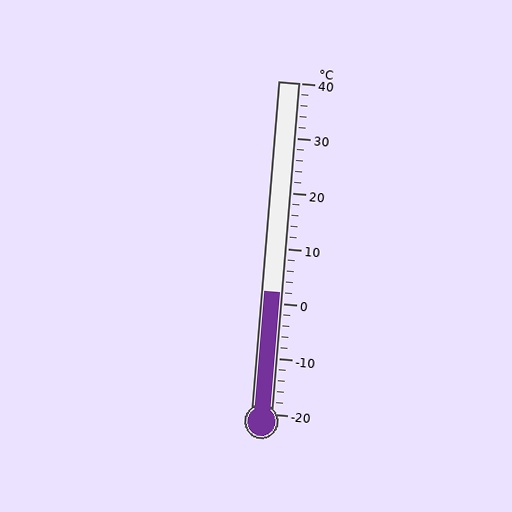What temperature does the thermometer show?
The thermometer shows approximately 2°C.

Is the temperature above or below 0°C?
The temperature is above 0°C.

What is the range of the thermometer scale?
The thermometer scale ranges from -20°C to 40°C.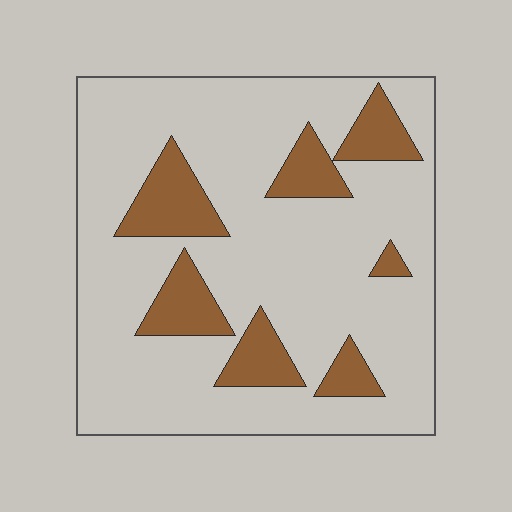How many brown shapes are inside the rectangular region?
7.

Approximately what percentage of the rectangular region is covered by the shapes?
Approximately 20%.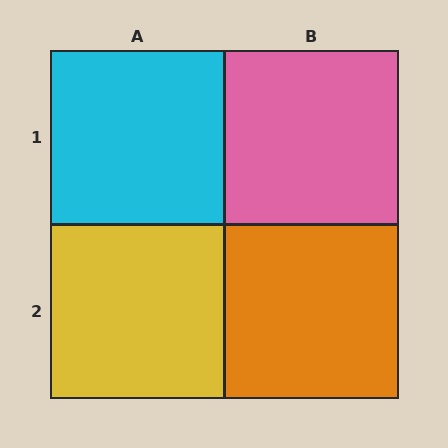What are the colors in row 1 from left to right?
Cyan, pink.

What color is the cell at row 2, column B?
Orange.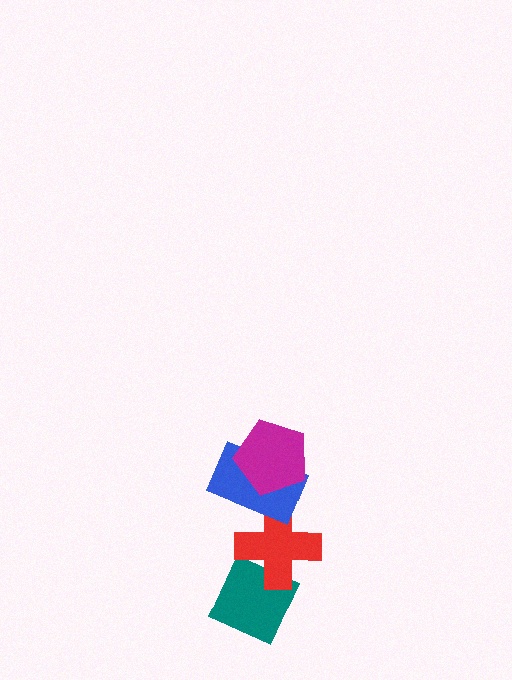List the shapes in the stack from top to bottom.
From top to bottom: the magenta pentagon, the blue rectangle, the red cross, the teal diamond.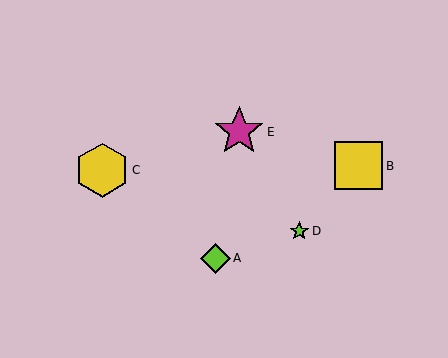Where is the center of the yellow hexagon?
The center of the yellow hexagon is at (102, 170).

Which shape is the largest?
The yellow hexagon (labeled C) is the largest.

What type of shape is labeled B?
Shape B is a yellow square.